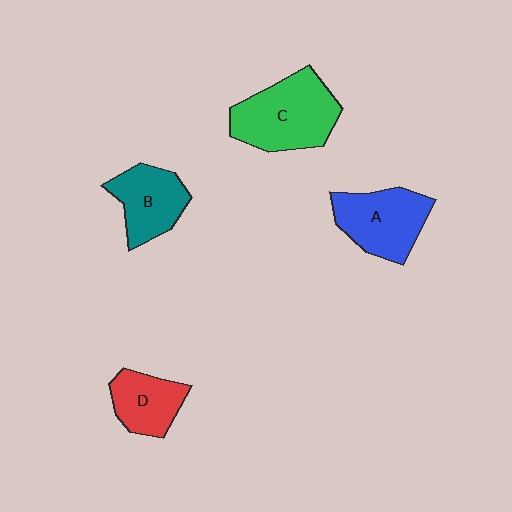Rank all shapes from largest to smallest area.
From largest to smallest: C (green), A (blue), B (teal), D (red).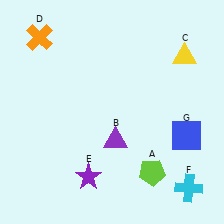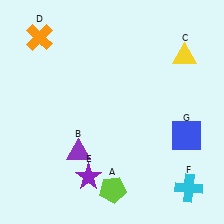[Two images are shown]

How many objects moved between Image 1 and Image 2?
2 objects moved between the two images.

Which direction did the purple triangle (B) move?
The purple triangle (B) moved left.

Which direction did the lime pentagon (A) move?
The lime pentagon (A) moved left.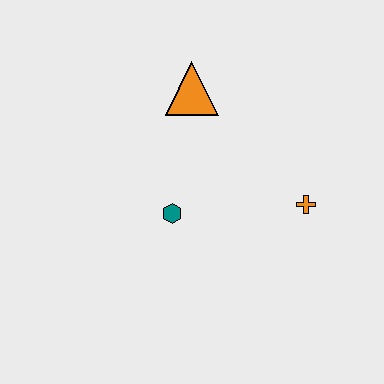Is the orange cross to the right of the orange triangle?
Yes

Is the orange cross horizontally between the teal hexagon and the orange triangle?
No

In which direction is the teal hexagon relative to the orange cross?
The teal hexagon is to the left of the orange cross.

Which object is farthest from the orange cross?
The orange triangle is farthest from the orange cross.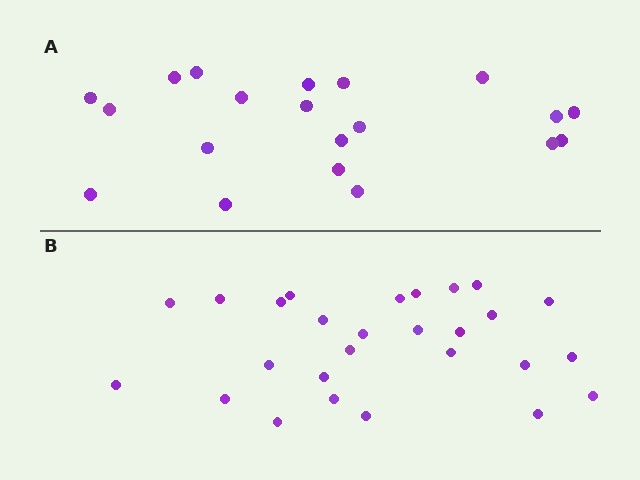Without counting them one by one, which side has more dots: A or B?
Region B (the bottom region) has more dots.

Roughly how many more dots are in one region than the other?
Region B has roughly 8 or so more dots than region A.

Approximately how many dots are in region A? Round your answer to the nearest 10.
About 20 dots.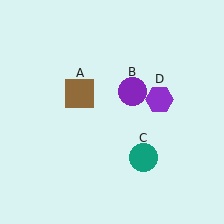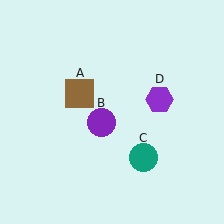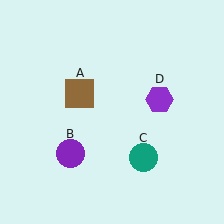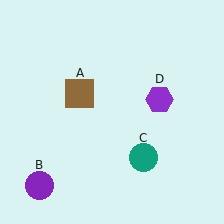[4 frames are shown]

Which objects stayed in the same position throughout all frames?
Brown square (object A) and teal circle (object C) and purple hexagon (object D) remained stationary.